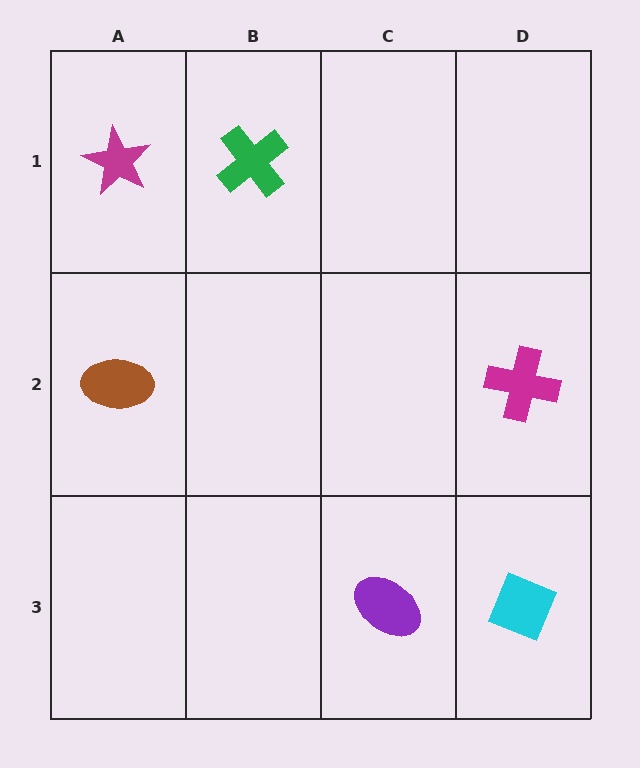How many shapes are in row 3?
2 shapes.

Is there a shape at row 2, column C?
No, that cell is empty.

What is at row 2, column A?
A brown ellipse.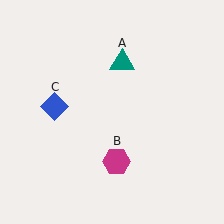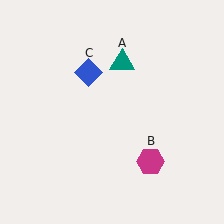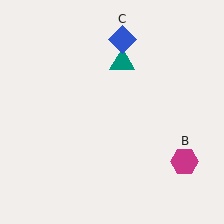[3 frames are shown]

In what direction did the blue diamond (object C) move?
The blue diamond (object C) moved up and to the right.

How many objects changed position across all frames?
2 objects changed position: magenta hexagon (object B), blue diamond (object C).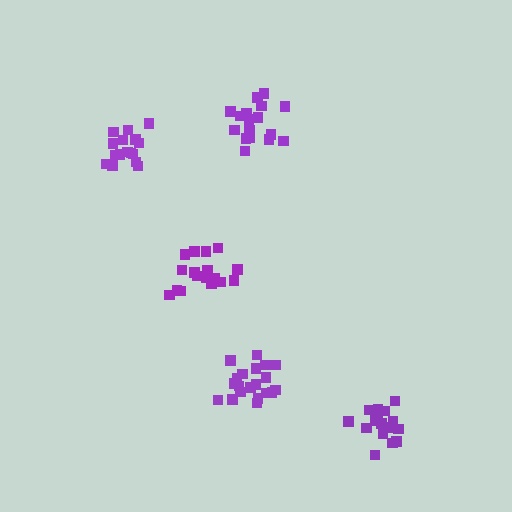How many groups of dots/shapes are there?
There are 5 groups.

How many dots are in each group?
Group 1: 18 dots, Group 2: 17 dots, Group 3: 20 dots, Group 4: 18 dots, Group 5: 16 dots (89 total).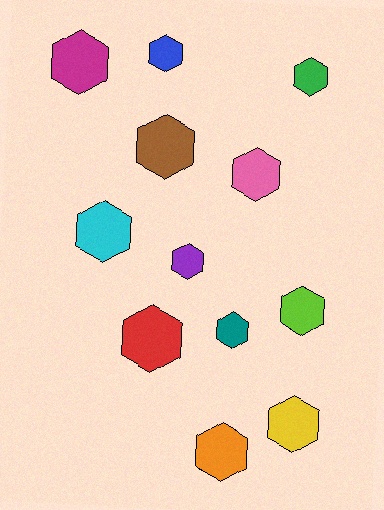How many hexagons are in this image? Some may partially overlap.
There are 12 hexagons.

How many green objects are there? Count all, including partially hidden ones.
There is 1 green object.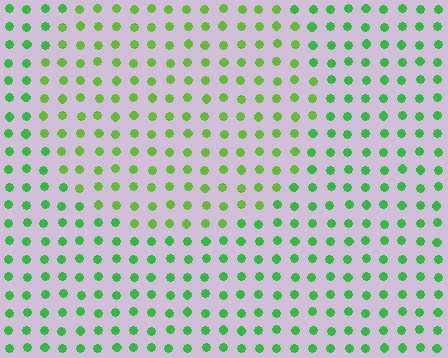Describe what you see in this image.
The image is filled with small green elements in a uniform arrangement. A circle-shaped region is visible where the elements are tinted to a slightly different hue, forming a subtle color boundary.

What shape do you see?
I see a circle.